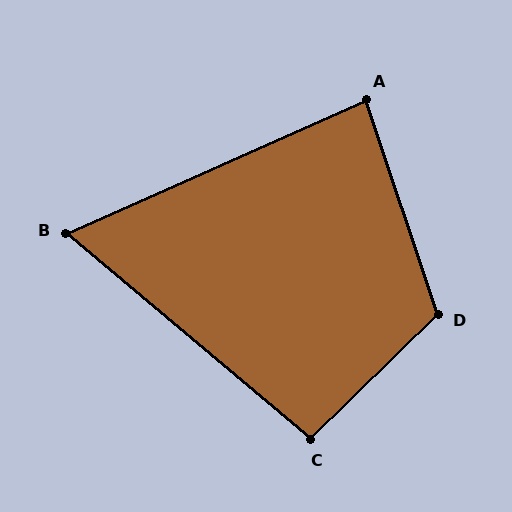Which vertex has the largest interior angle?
D, at approximately 116 degrees.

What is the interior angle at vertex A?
Approximately 84 degrees (acute).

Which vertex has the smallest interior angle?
B, at approximately 64 degrees.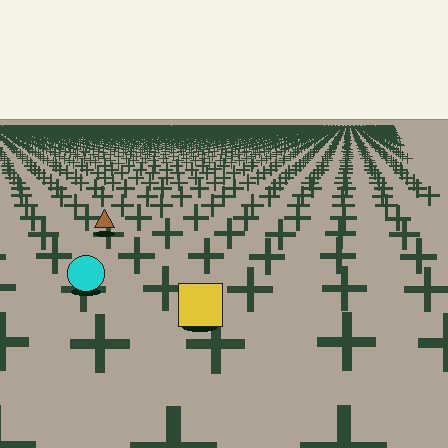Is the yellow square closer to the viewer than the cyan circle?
Yes. The yellow square is closer — you can tell from the texture gradient: the ground texture is coarser near it.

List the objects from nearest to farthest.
From nearest to farthest: the yellow square, the cyan circle, the brown triangle.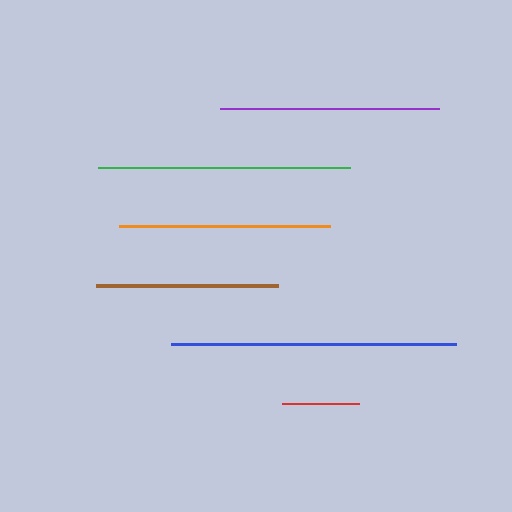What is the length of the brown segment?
The brown segment is approximately 183 pixels long.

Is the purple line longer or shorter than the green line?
The green line is longer than the purple line.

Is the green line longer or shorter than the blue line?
The blue line is longer than the green line.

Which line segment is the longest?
The blue line is the longest at approximately 286 pixels.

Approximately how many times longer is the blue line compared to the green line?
The blue line is approximately 1.1 times the length of the green line.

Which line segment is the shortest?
The red line is the shortest at approximately 77 pixels.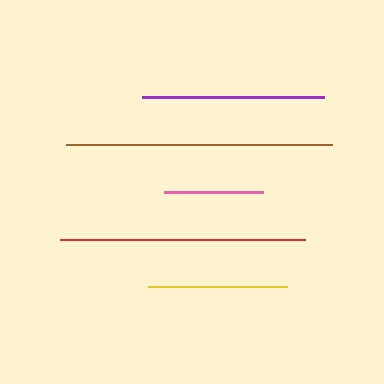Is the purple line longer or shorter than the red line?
The red line is longer than the purple line.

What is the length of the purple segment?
The purple segment is approximately 182 pixels long.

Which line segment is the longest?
The brown line is the longest at approximately 267 pixels.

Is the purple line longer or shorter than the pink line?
The purple line is longer than the pink line.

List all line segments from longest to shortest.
From longest to shortest: brown, red, purple, yellow, pink.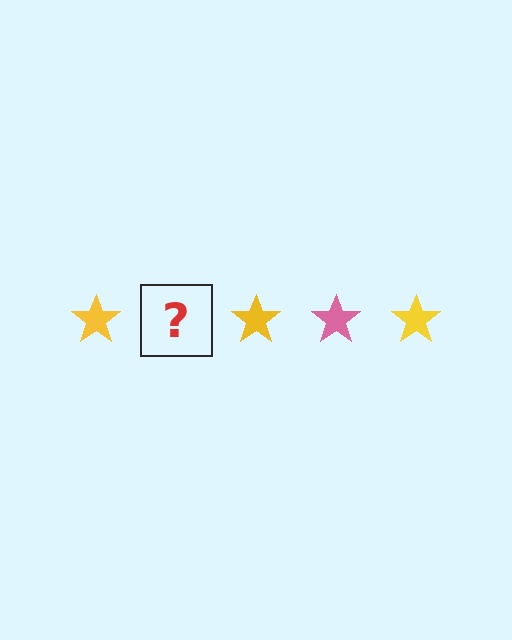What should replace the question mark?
The question mark should be replaced with a pink star.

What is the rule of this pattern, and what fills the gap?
The rule is that the pattern cycles through yellow, pink stars. The gap should be filled with a pink star.